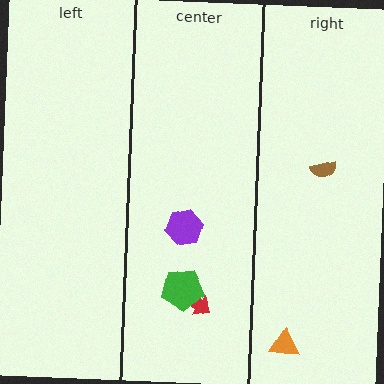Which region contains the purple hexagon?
The center region.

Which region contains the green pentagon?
The center region.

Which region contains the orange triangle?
The right region.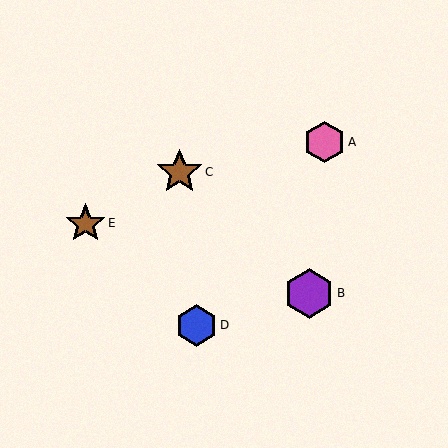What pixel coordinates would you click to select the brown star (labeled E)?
Click at (85, 223) to select the brown star E.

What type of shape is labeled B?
Shape B is a purple hexagon.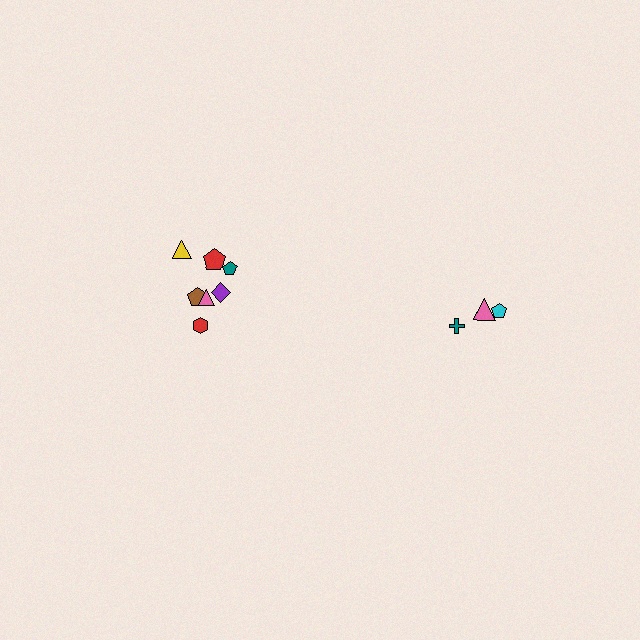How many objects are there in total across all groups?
There are 10 objects.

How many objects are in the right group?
There are 3 objects.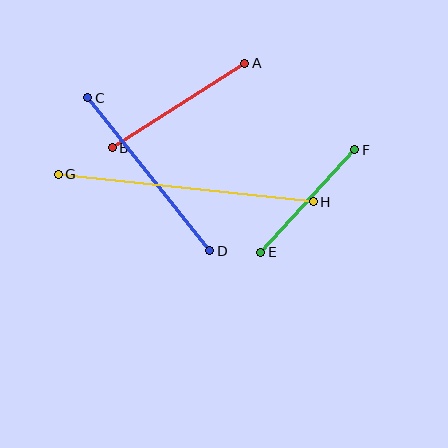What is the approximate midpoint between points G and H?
The midpoint is at approximately (186, 188) pixels.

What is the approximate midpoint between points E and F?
The midpoint is at approximately (308, 201) pixels.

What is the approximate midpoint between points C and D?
The midpoint is at approximately (149, 174) pixels.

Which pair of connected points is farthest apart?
Points G and H are farthest apart.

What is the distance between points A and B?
The distance is approximately 157 pixels.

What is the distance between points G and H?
The distance is approximately 257 pixels.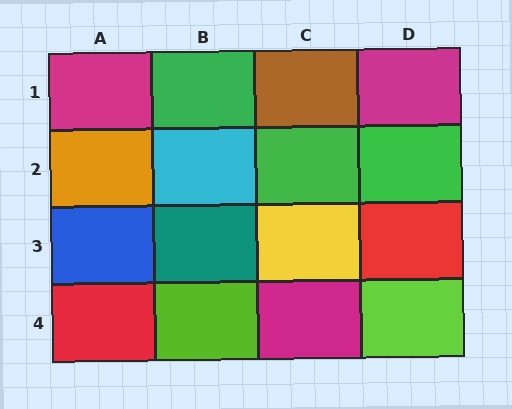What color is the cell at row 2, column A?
Orange.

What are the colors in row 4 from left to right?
Red, lime, magenta, lime.